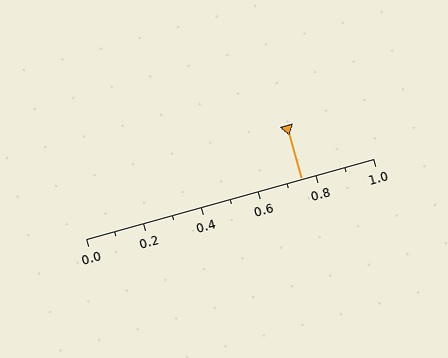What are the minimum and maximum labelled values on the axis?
The axis runs from 0.0 to 1.0.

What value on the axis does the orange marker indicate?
The marker indicates approximately 0.75.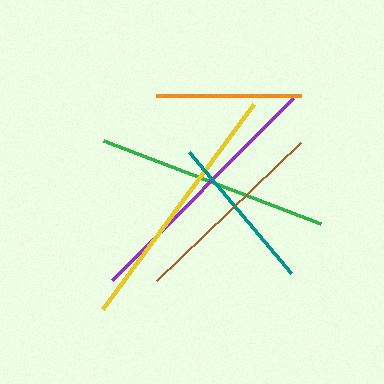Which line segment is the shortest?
The orange line is the shortest at approximately 144 pixels.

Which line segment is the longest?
The purple line is the longest at approximately 256 pixels.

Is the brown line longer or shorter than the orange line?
The brown line is longer than the orange line.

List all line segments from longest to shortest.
From longest to shortest: purple, yellow, green, brown, teal, orange.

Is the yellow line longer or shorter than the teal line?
The yellow line is longer than the teal line.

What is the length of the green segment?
The green segment is approximately 233 pixels long.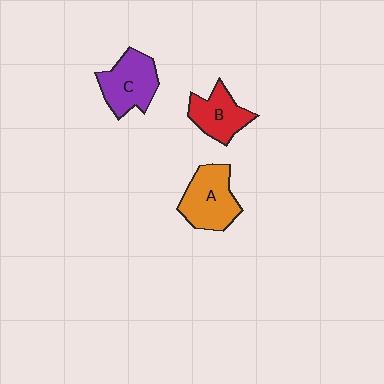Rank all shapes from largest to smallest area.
From largest to smallest: A (orange), C (purple), B (red).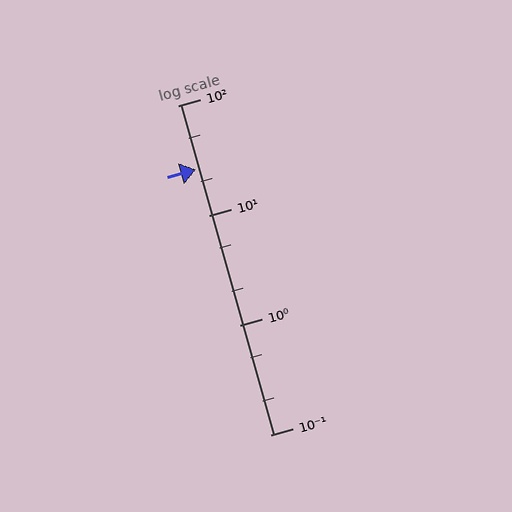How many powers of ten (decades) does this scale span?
The scale spans 3 decades, from 0.1 to 100.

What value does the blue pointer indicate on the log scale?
The pointer indicates approximately 26.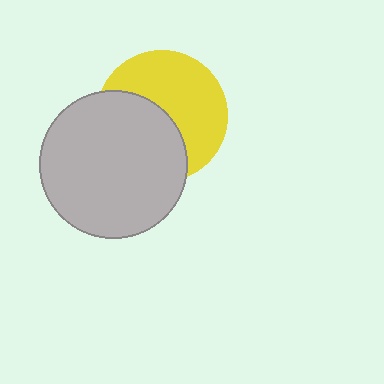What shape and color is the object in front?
The object in front is a light gray circle.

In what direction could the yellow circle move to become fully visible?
The yellow circle could move toward the upper-right. That would shift it out from behind the light gray circle entirely.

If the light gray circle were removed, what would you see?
You would see the complete yellow circle.